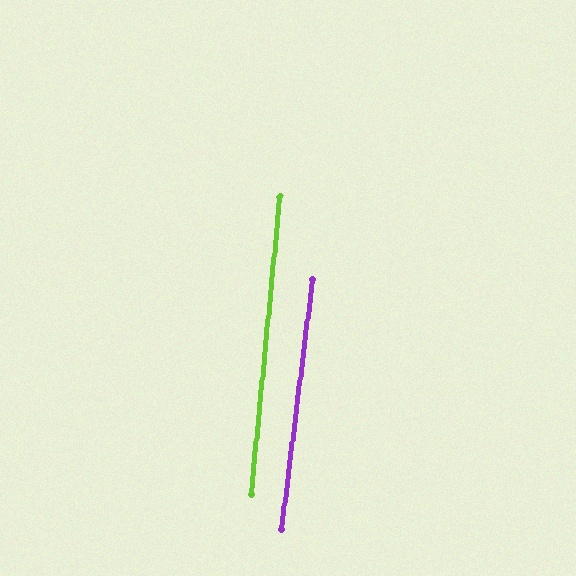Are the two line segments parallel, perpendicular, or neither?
Parallel — their directions differ by only 1.7°.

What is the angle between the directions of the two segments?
Approximately 2 degrees.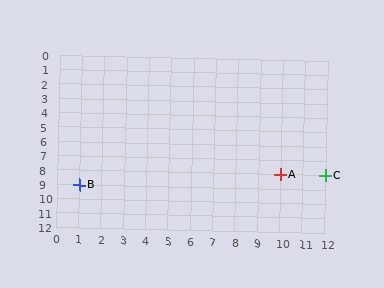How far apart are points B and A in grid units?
Points B and A are 9 columns and 1 row apart (about 9.1 grid units diagonally).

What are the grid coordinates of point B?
Point B is at grid coordinates (1, 9).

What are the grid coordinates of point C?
Point C is at grid coordinates (12, 8).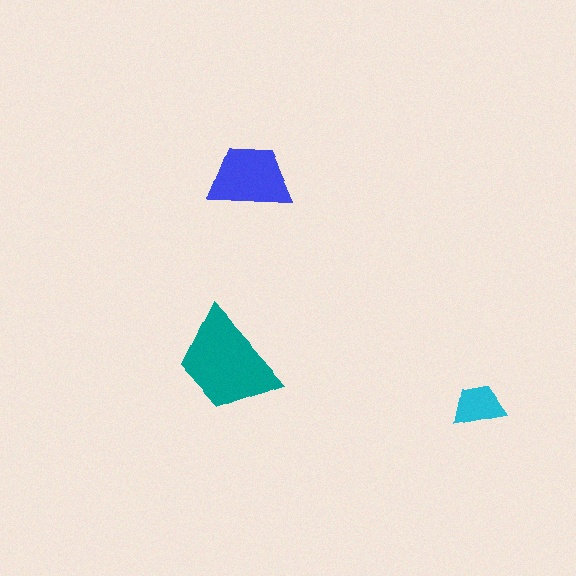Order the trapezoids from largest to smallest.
the teal one, the blue one, the cyan one.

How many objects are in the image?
There are 3 objects in the image.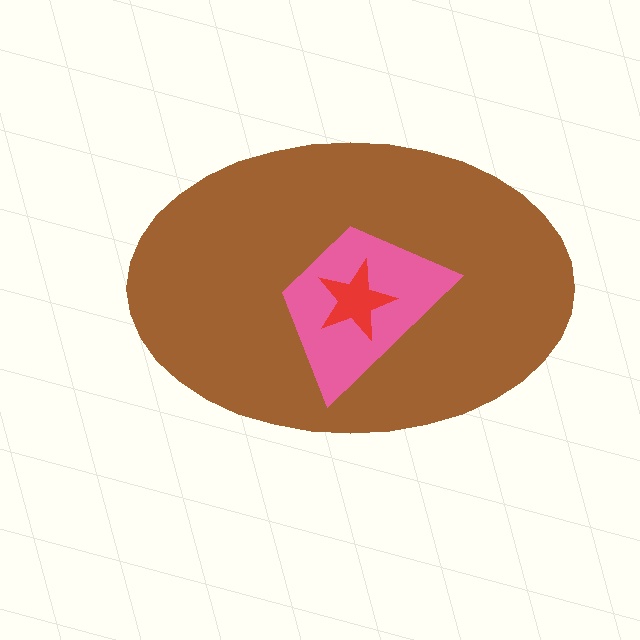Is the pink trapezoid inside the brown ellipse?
Yes.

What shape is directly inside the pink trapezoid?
The red star.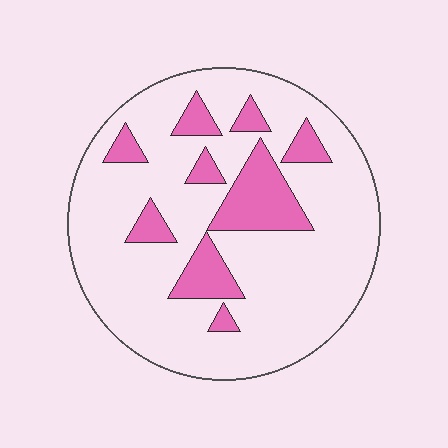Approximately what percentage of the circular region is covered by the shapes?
Approximately 20%.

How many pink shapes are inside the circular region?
9.